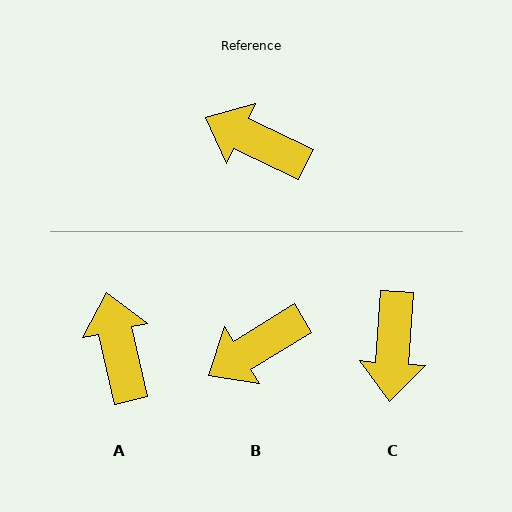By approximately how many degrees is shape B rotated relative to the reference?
Approximately 57 degrees counter-clockwise.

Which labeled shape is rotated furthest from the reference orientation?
C, about 111 degrees away.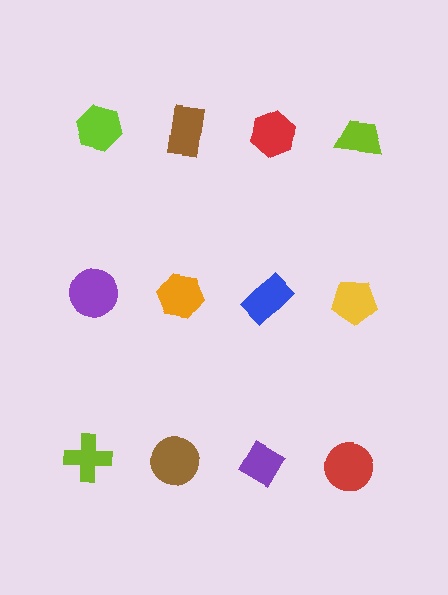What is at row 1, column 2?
A brown rectangle.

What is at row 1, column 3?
A red hexagon.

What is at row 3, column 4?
A red circle.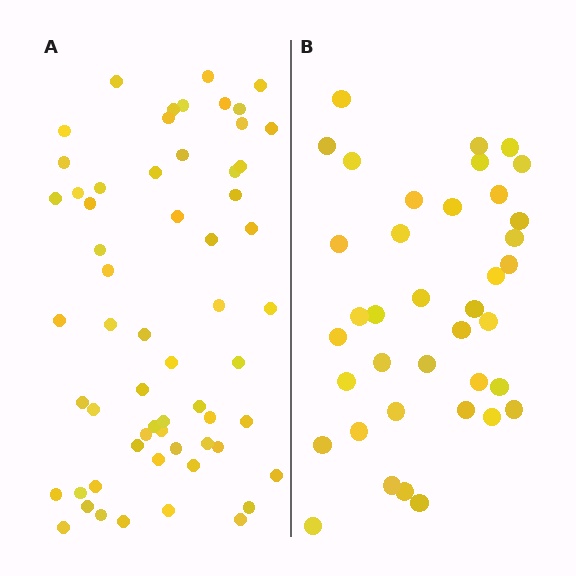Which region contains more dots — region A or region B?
Region A (the left region) has more dots.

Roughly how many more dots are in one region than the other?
Region A has approximately 20 more dots than region B.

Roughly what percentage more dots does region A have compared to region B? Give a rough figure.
About 60% more.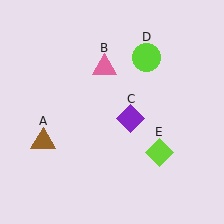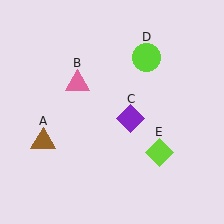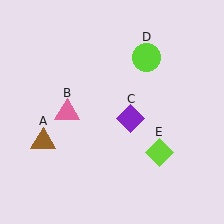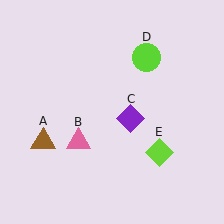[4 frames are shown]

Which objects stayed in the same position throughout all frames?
Brown triangle (object A) and purple diamond (object C) and lime circle (object D) and lime diamond (object E) remained stationary.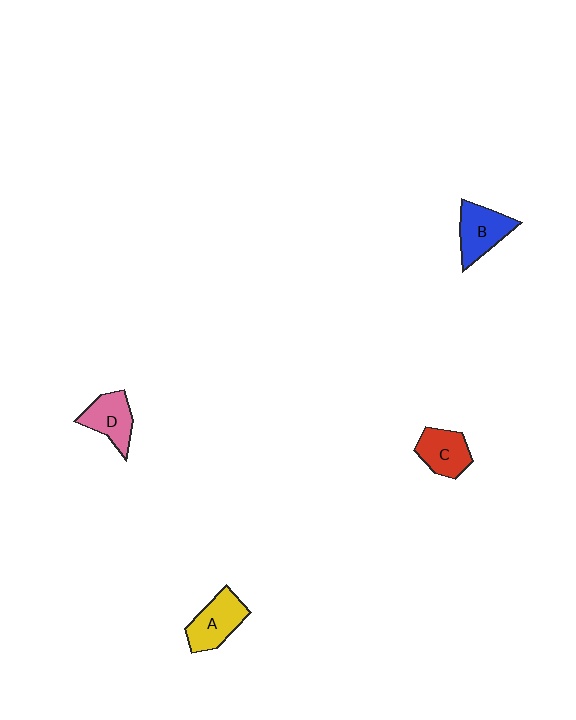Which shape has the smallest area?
Shape C (red).